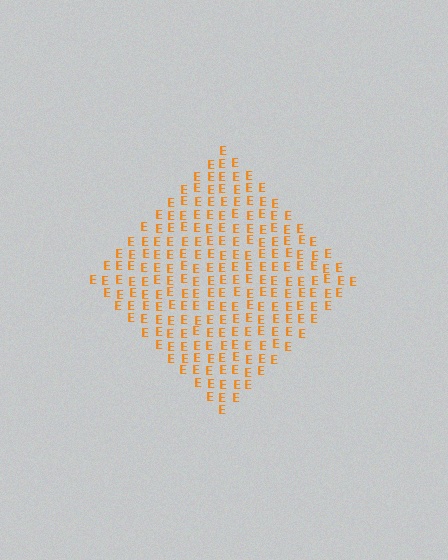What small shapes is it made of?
It is made of small letter E's.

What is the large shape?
The large shape is a diamond.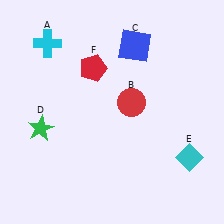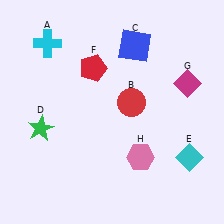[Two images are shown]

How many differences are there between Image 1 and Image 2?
There are 2 differences between the two images.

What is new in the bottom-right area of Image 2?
A pink hexagon (H) was added in the bottom-right area of Image 2.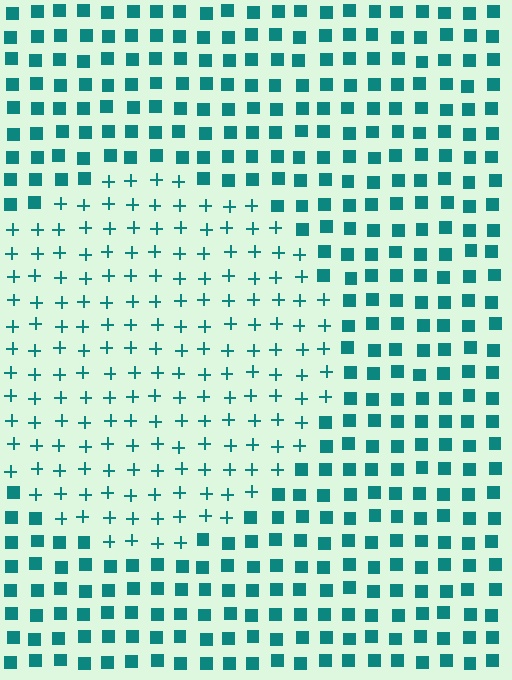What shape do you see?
I see a circle.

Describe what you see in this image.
The image is filled with small teal elements arranged in a uniform grid. A circle-shaped region contains plus signs, while the surrounding area contains squares. The boundary is defined purely by the change in element shape.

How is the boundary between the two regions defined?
The boundary is defined by a change in element shape: plus signs inside vs. squares outside. All elements share the same color and spacing.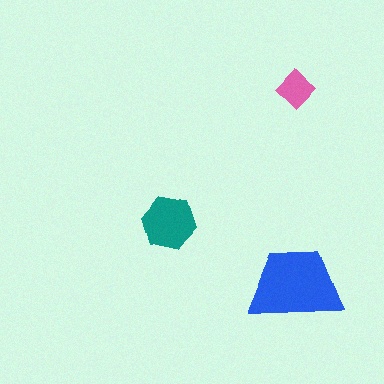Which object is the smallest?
The pink diamond.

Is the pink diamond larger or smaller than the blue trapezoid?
Smaller.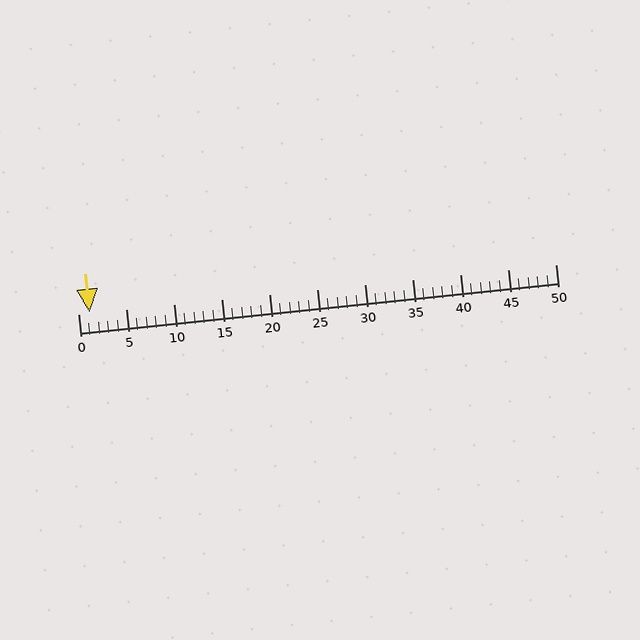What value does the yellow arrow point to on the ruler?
The yellow arrow points to approximately 1.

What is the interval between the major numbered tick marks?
The major tick marks are spaced 5 units apart.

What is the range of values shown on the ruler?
The ruler shows values from 0 to 50.